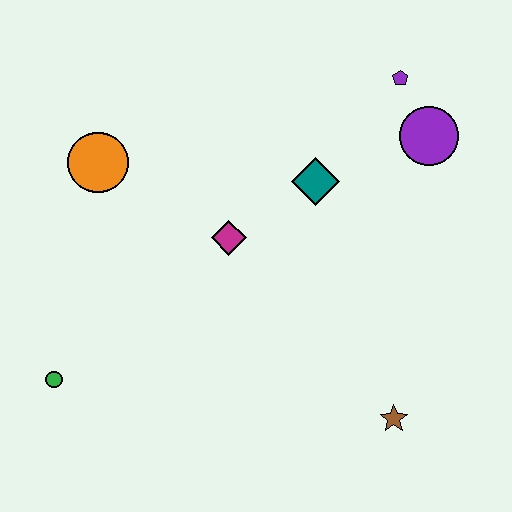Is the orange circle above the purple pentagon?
No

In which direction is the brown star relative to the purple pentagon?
The brown star is below the purple pentagon.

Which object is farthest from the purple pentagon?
The green circle is farthest from the purple pentagon.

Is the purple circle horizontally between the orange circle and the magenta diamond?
No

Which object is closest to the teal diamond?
The magenta diamond is closest to the teal diamond.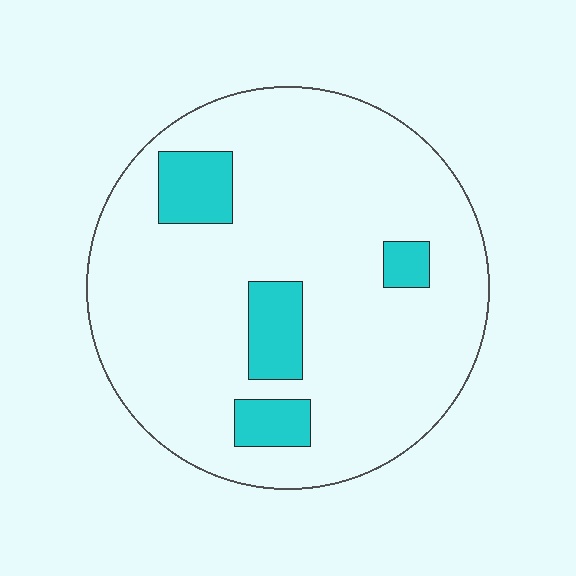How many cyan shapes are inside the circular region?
4.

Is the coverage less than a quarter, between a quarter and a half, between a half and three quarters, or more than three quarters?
Less than a quarter.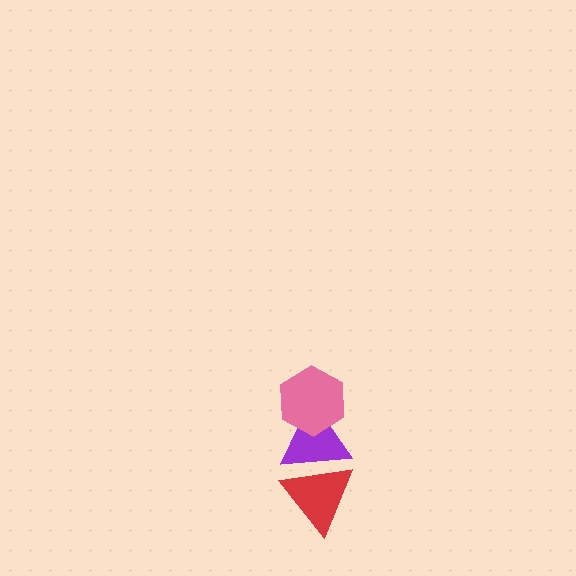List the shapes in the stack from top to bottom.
From top to bottom: the pink hexagon, the purple triangle, the red triangle.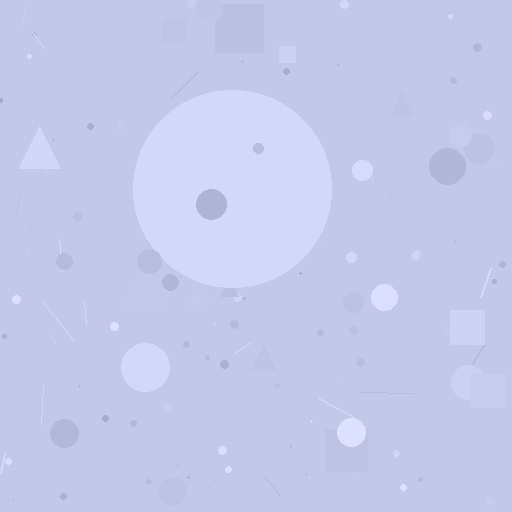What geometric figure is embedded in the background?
A circle is embedded in the background.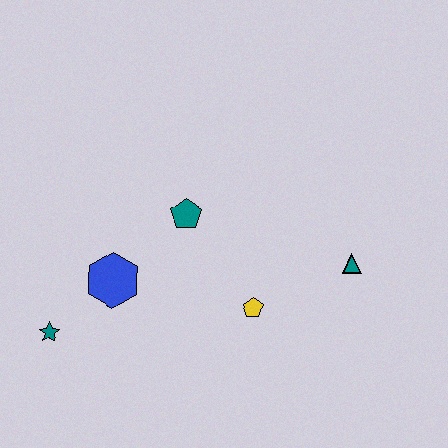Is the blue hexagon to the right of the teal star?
Yes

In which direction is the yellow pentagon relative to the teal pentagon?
The yellow pentagon is below the teal pentagon.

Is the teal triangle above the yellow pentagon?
Yes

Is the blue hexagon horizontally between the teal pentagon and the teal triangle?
No